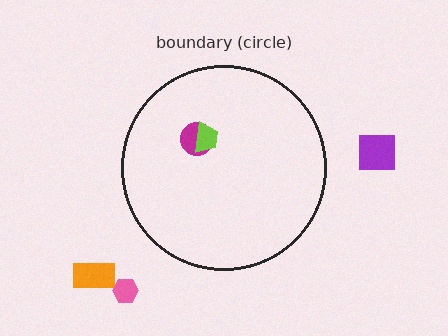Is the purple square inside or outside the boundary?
Outside.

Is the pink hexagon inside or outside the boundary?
Outside.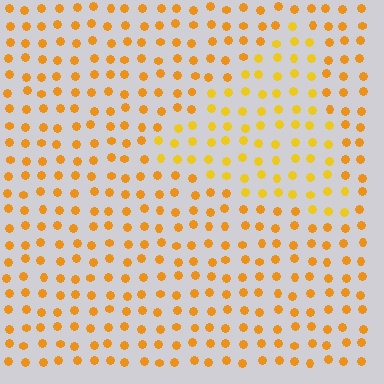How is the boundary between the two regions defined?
The boundary is defined purely by a slight shift in hue (about 16 degrees). Spacing, size, and orientation are identical on both sides.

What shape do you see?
I see a triangle.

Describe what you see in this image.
The image is filled with small orange elements in a uniform arrangement. A triangle-shaped region is visible where the elements are tinted to a slightly different hue, forming a subtle color boundary.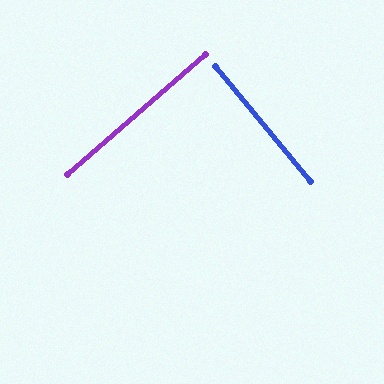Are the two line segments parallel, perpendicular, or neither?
Perpendicular — they meet at approximately 88°.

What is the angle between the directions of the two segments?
Approximately 88 degrees.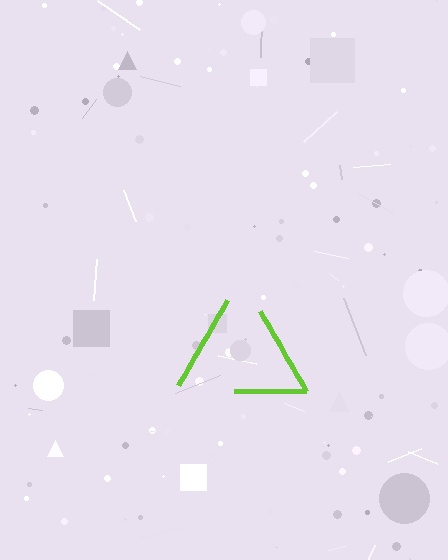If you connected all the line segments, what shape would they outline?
They would outline a triangle.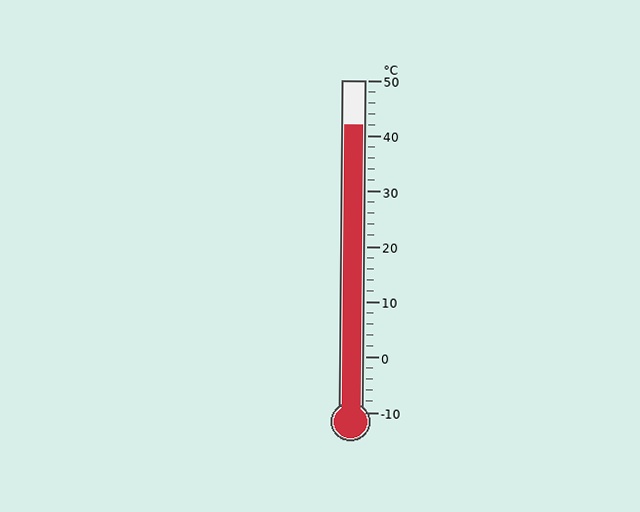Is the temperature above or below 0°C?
The temperature is above 0°C.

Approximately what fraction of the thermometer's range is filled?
The thermometer is filled to approximately 85% of its range.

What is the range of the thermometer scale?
The thermometer scale ranges from -10°C to 50°C.